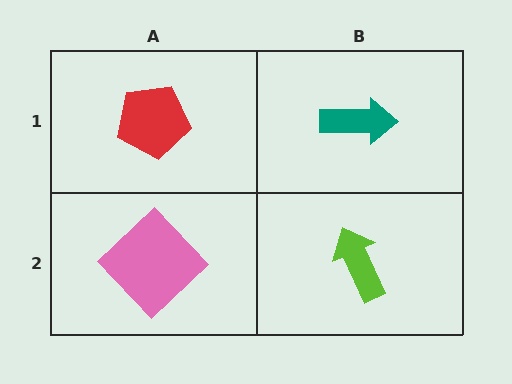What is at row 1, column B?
A teal arrow.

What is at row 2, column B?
A lime arrow.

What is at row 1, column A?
A red pentagon.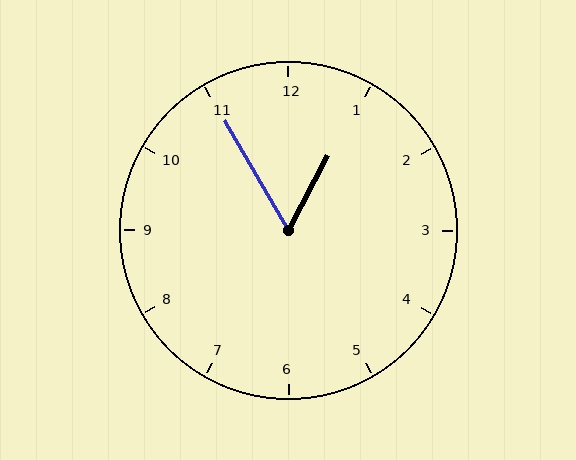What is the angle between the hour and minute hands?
Approximately 58 degrees.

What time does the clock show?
12:55.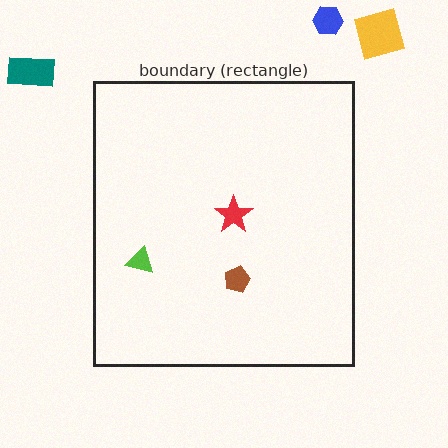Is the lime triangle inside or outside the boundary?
Inside.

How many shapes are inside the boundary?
3 inside, 3 outside.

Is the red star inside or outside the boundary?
Inside.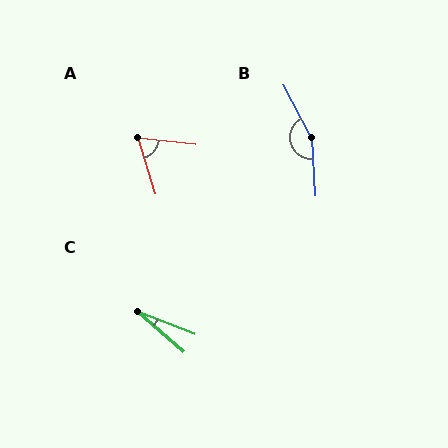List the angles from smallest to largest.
C (20°), A (67°), B (156°).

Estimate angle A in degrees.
Approximately 67 degrees.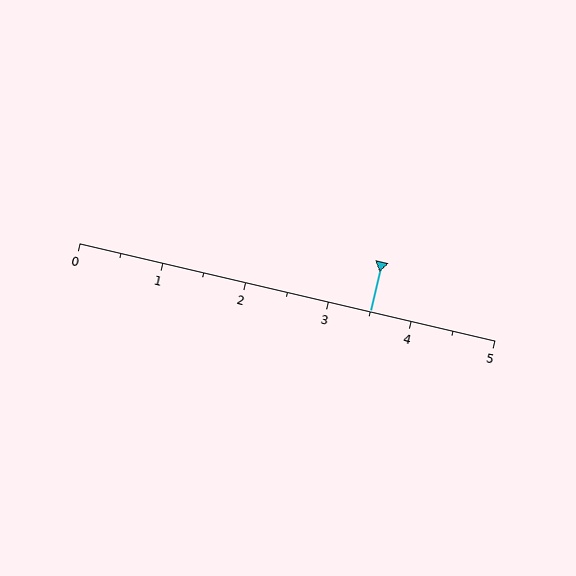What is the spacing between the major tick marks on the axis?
The major ticks are spaced 1 apart.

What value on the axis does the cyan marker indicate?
The marker indicates approximately 3.5.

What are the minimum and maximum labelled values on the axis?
The axis runs from 0 to 5.